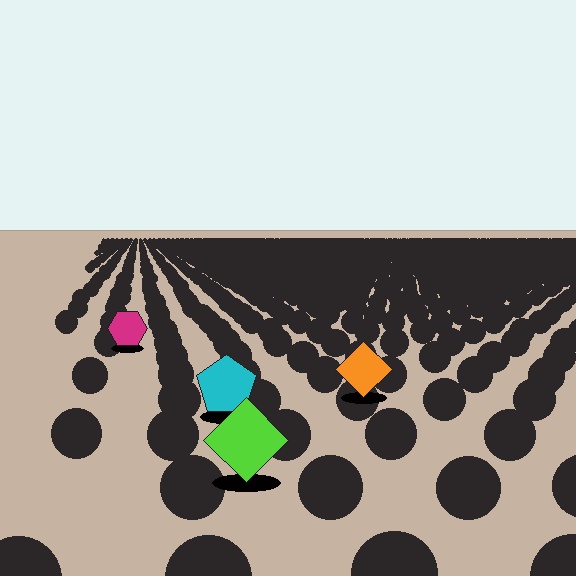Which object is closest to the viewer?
The lime diamond is closest. The texture marks near it are larger and more spread out.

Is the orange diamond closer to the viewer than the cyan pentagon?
No. The cyan pentagon is closer — you can tell from the texture gradient: the ground texture is coarser near it.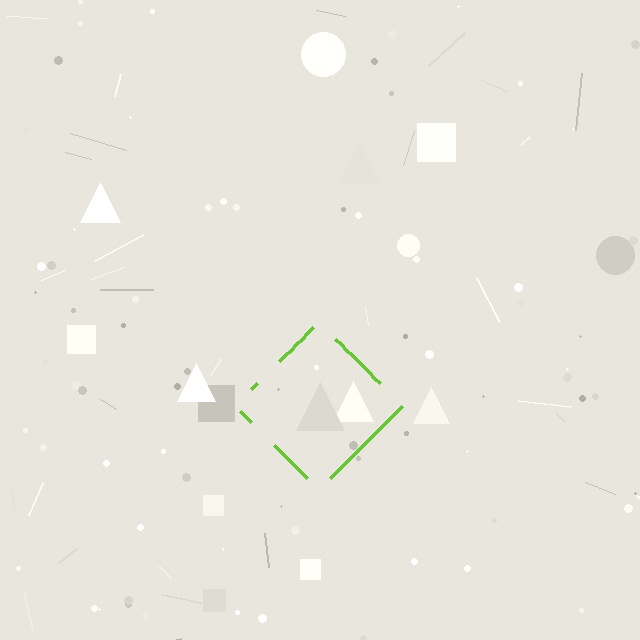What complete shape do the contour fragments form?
The contour fragments form a diamond.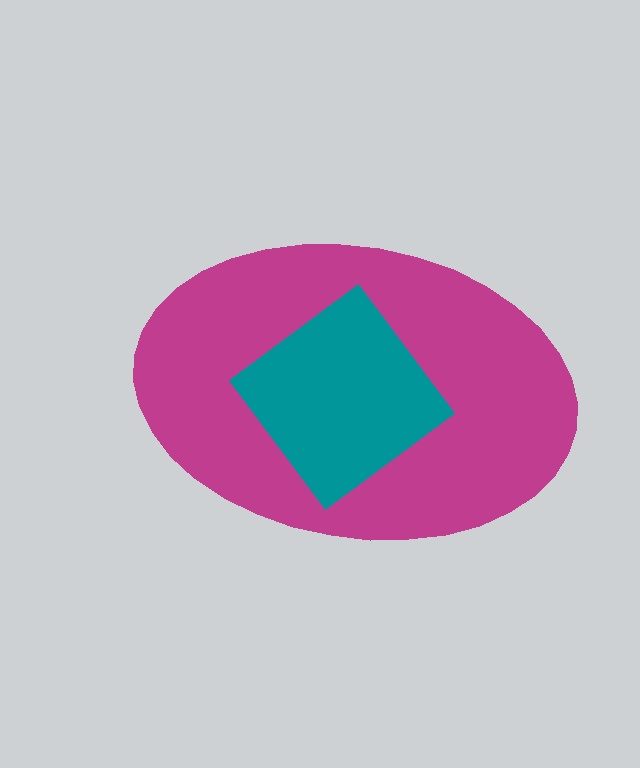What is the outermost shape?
The magenta ellipse.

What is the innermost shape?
The teal diamond.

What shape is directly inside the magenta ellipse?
The teal diamond.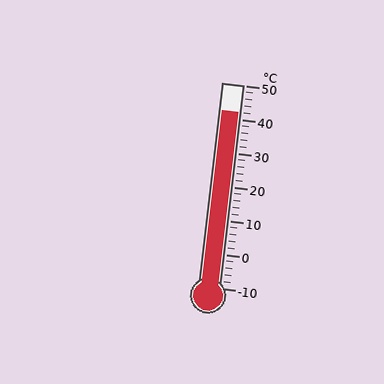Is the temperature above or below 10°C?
The temperature is above 10°C.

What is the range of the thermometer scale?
The thermometer scale ranges from -10°C to 50°C.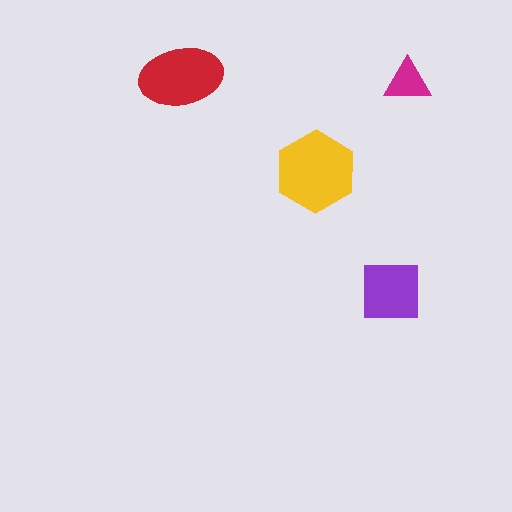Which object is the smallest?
The magenta triangle.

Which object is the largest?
The yellow hexagon.